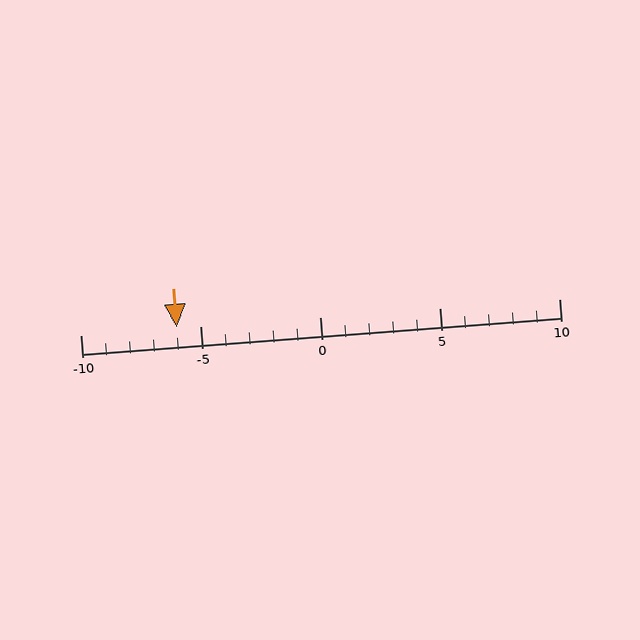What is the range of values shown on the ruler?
The ruler shows values from -10 to 10.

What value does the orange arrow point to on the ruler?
The orange arrow points to approximately -6.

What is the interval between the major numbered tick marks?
The major tick marks are spaced 5 units apart.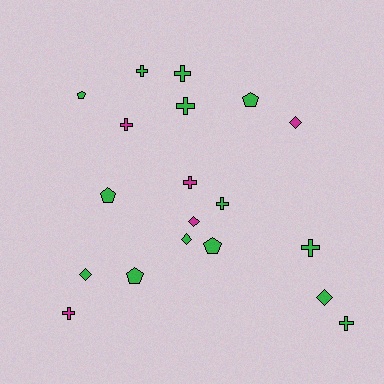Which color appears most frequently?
Green, with 14 objects.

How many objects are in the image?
There are 19 objects.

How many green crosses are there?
There are 6 green crosses.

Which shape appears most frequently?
Cross, with 9 objects.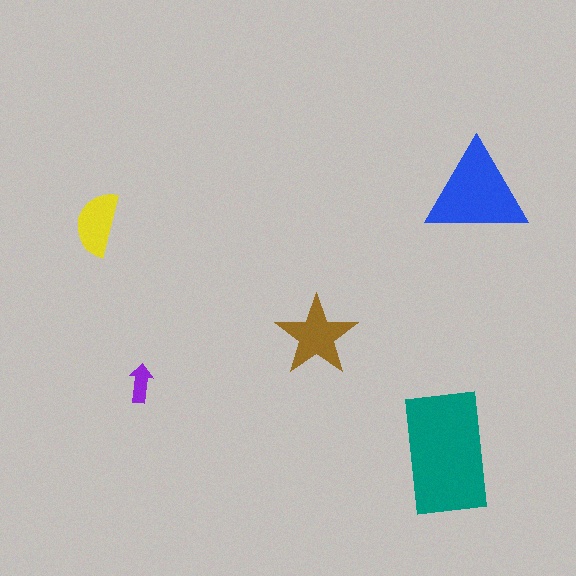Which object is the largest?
The teal rectangle.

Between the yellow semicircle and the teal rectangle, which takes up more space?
The teal rectangle.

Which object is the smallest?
The purple arrow.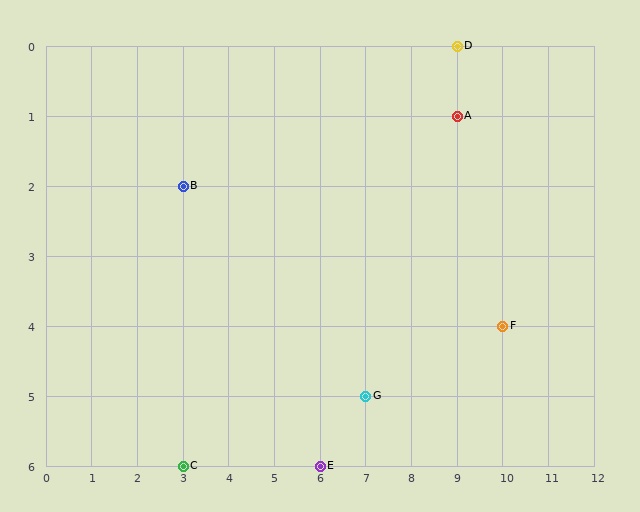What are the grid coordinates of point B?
Point B is at grid coordinates (3, 2).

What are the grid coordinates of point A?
Point A is at grid coordinates (9, 1).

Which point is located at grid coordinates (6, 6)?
Point E is at (6, 6).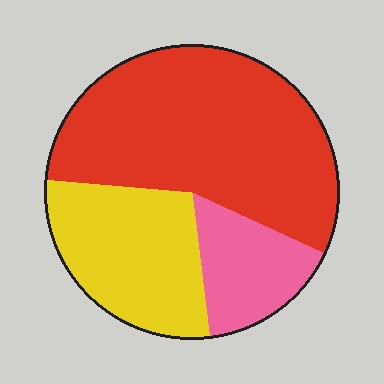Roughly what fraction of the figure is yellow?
Yellow takes up about one quarter (1/4) of the figure.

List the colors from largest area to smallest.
From largest to smallest: red, yellow, pink.